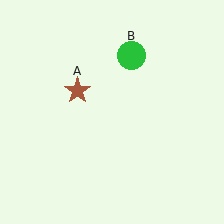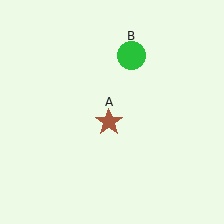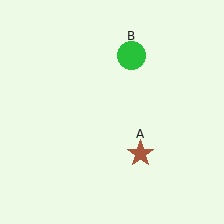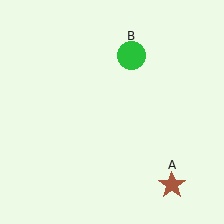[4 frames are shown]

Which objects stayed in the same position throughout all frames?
Green circle (object B) remained stationary.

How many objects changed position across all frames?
1 object changed position: brown star (object A).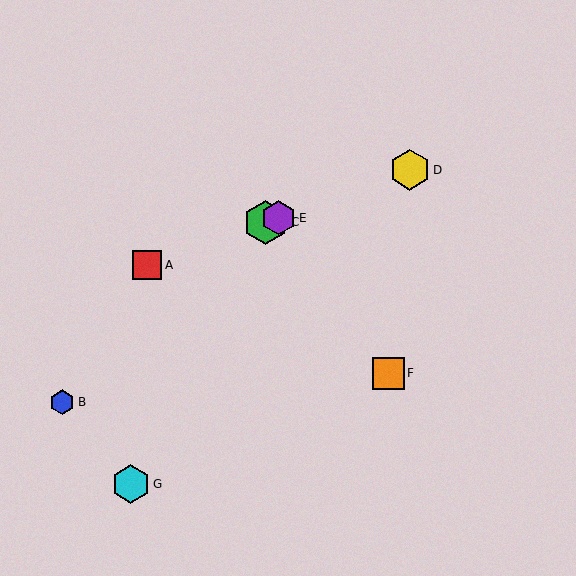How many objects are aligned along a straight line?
4 objects (A, C, D, E) are aligned along a straight line.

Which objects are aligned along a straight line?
Objects A, C, D, E are aligned along a straight line.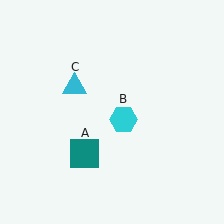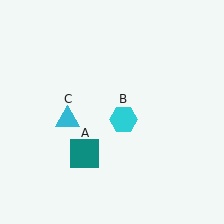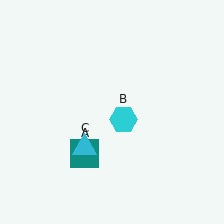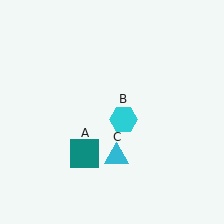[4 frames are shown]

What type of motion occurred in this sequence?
The cyan triangle (object C) rotated counterclockwise around the center of the scene.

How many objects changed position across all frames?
1 object changed position: cyan triangle (object C).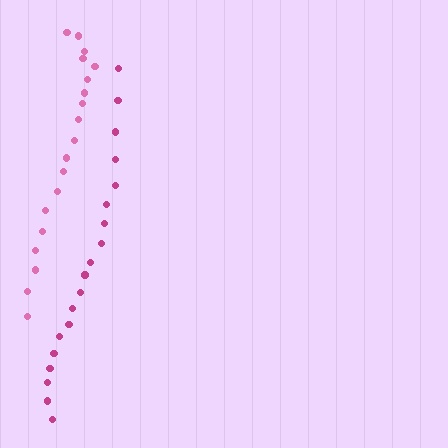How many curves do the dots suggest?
There are 2 distinct paths.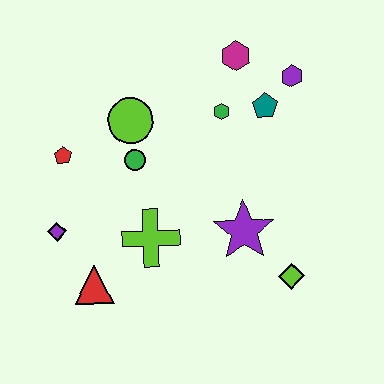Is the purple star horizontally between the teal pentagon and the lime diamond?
No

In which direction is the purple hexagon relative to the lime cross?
The purple hexagon is above the lime cross.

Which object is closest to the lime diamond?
The purple star is closest to the lime diamond.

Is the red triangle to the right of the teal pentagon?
No